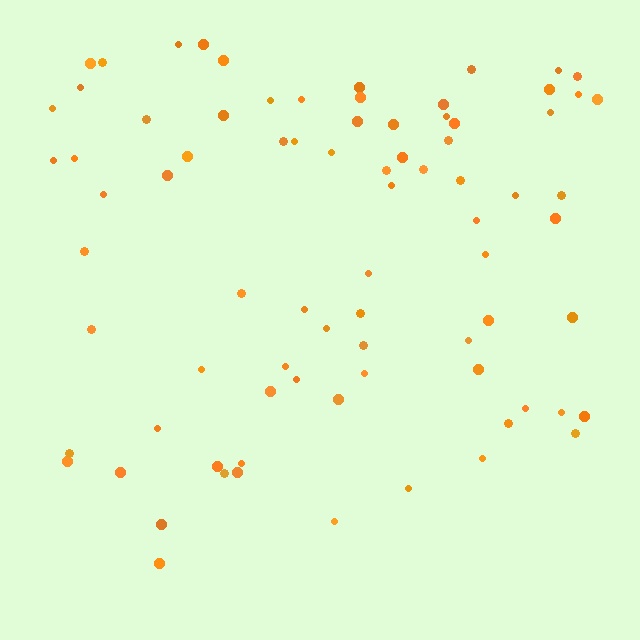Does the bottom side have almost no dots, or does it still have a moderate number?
Still a moderate number, just noticeably fewer than the top.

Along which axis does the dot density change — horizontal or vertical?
Vertical.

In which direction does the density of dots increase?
From bottom to top, with the top side densest.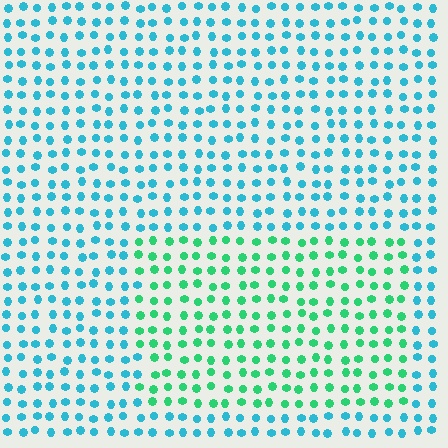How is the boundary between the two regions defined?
The boundary is defined purely by a slight shift in hue (about 44 degrees). Spacing, size, and orientation are identical on both sides.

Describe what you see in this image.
The image is filled with small cyan elements in a uniform arrangement. A rectangle-shaped region is visible where the elements are tinted to a slightly different hue, forming a subtle color boundary.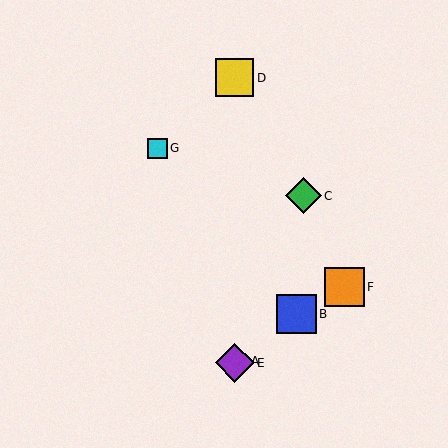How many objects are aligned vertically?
3 objects (A, D, E) are aligned vertically.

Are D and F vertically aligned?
No, D is at x≈235 and F is at x≈345.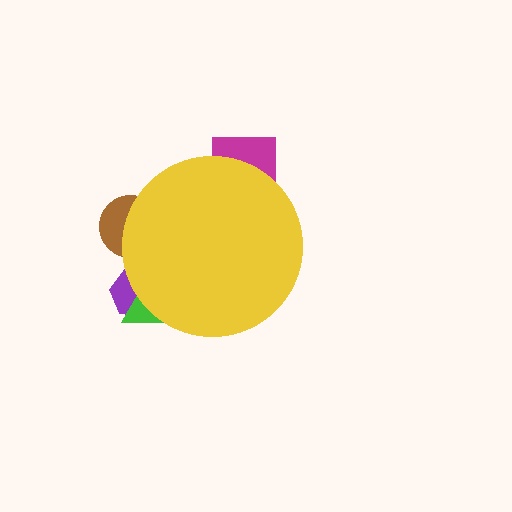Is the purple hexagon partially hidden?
Yes, the purple hexagon is partially hidden behind the yellow circle.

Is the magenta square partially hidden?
Yes, the magenta square is partially hidden behind the yellow circle.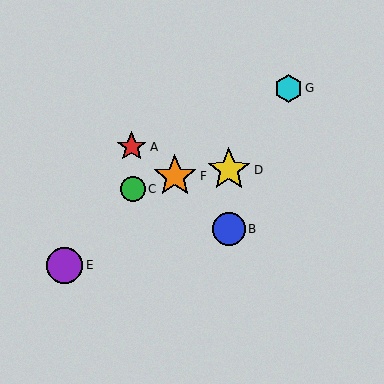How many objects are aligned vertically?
2 objects (B, D) are aligned vertically.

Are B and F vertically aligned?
No, B is at x≈229 and F is at x≈175.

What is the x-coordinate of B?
Object B is at x≈229.